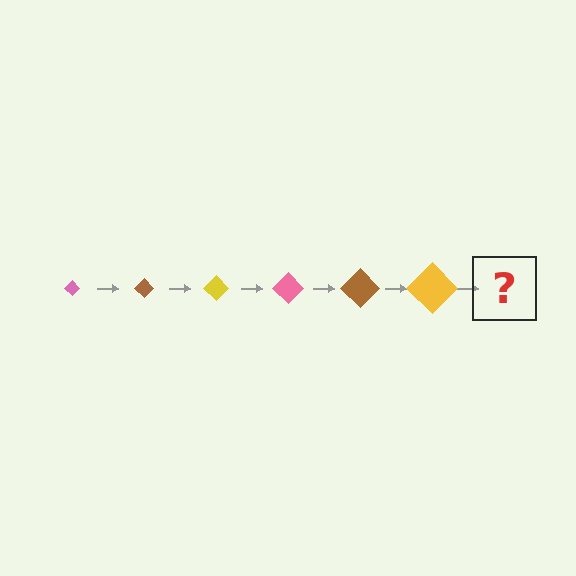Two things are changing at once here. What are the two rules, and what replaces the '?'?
The two rules are that the diamond grows larger each step and the color cycles through pink, brown, and yellow. The '?' should be a pink diamond, larger than the previous one.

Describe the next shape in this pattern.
It should be a pink diamond, larger than the previous one.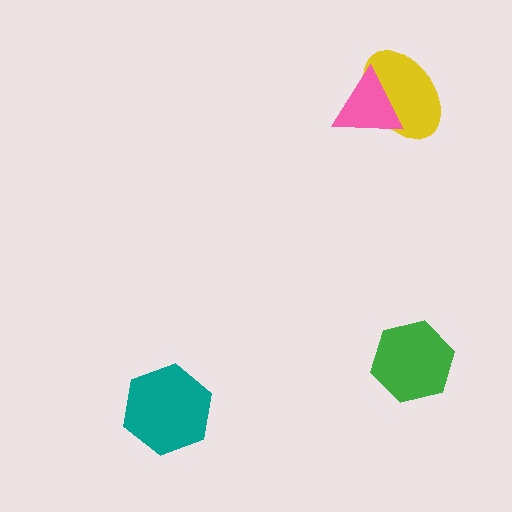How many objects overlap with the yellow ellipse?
1 object overlaps with the yellow ellipse.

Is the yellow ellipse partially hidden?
Yes, it is partially covered by another shape.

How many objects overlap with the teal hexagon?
0 objects overlap with the teal hexagon.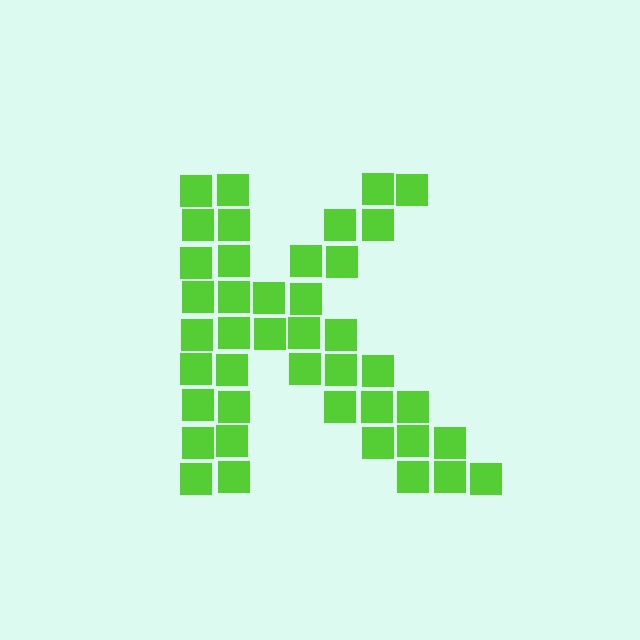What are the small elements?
The small elements are squares.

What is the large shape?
The large shape is the letter K.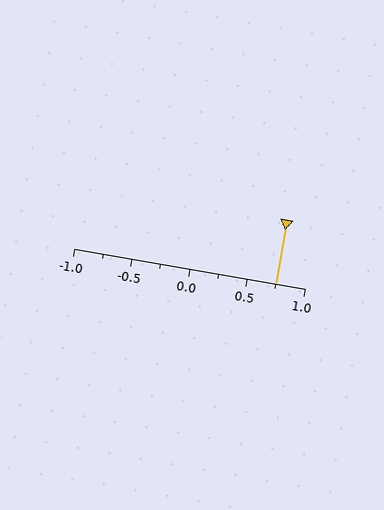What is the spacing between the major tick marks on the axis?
The major ticks are spaced 0.5 apart.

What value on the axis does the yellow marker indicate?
The marker indicates approximately 0.75.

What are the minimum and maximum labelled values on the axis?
The axis runs from -1.0 to 1.0.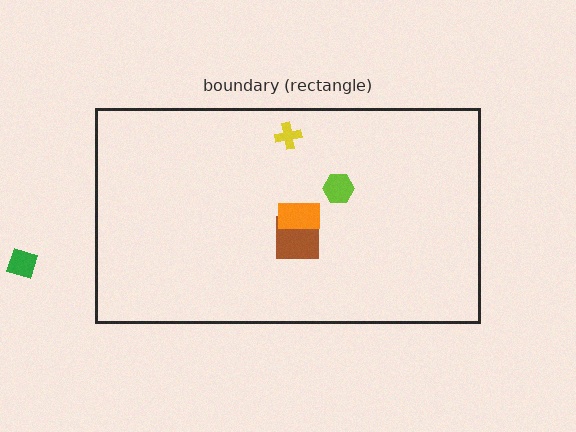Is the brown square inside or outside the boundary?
Inside.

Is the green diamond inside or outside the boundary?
Outside.